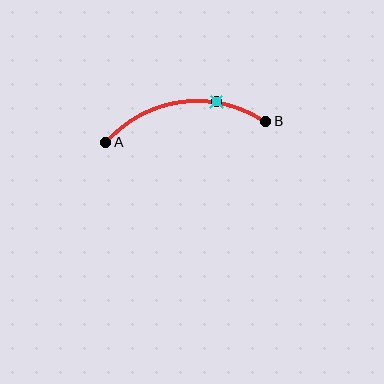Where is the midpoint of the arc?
The arc midpoint is the point on the curve farthest from the straight line joining A and B. It sits above that line.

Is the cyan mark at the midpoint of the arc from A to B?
No. The cyan mark lies on the arc but is closer to endpoint B. The arc midpoint would be at the point on the curve equidistant along the arc from both A and B.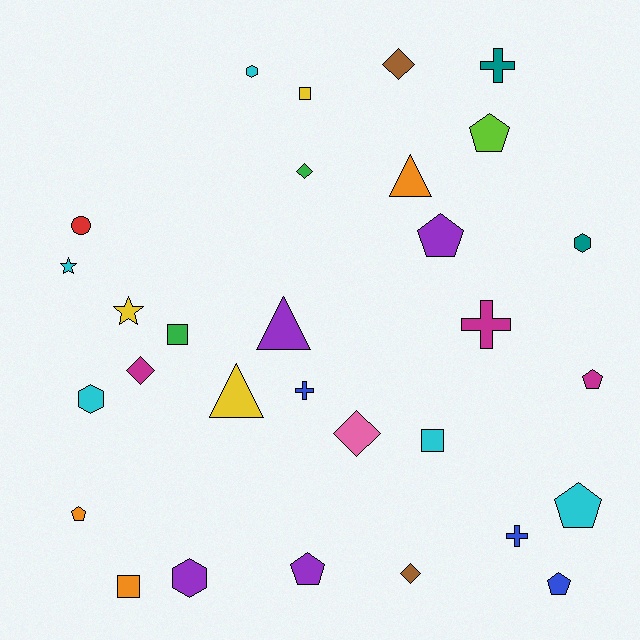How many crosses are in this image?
There are 4 crosses.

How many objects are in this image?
There are 30 objects.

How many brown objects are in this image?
There are 2 brown objects.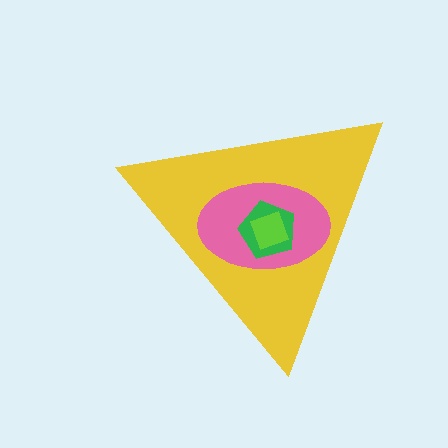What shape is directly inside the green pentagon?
The lime square.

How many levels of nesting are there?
4.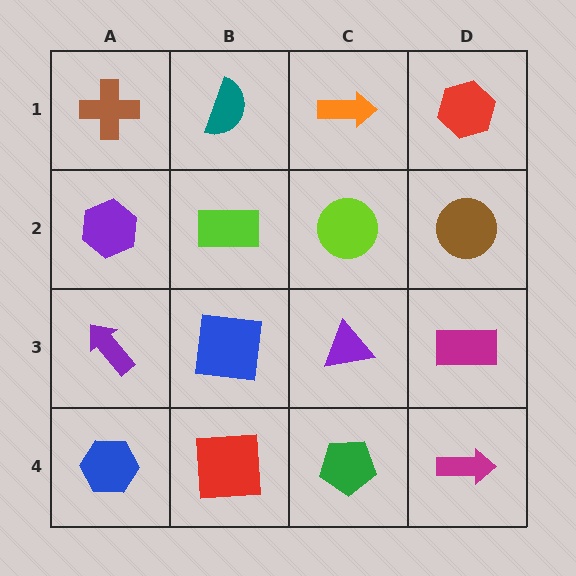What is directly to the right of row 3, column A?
A blue square.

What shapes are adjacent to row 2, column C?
An orange arrow (row 1, column C), a purple triangle (row 3, column C), a lime rectangle (row 2, column B), a brown circle (row 2, column D).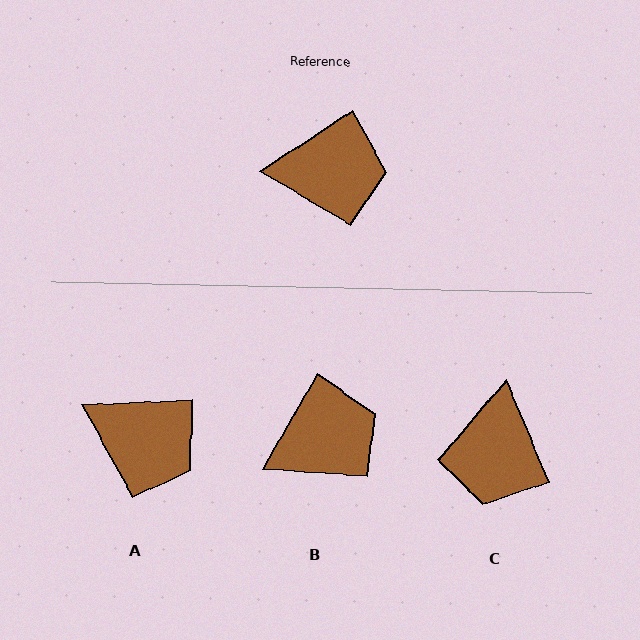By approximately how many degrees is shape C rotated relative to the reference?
Approximately 100 degrees clockwise.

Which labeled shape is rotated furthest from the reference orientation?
C, about 100 degrees away.